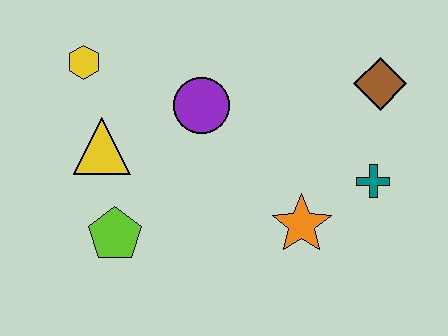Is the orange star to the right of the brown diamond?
No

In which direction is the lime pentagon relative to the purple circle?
The lime pentagon is below the purple circle.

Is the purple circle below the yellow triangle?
No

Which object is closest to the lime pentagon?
The yellow triangle is closest to the lime pentagon.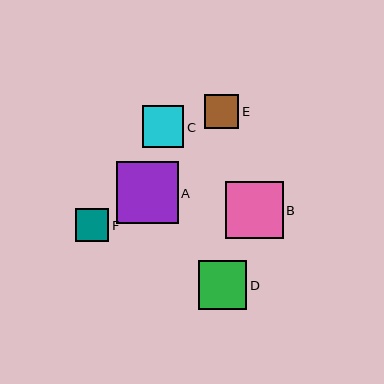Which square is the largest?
Square A is the largest with a size of approximately 62 pixels.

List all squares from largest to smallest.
From largest to smallest: A, B, D, C, E, F.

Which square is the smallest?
Square F is the smallest with a size of approximately 33 pixels.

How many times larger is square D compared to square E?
Square D is approximately 1.4 times the size of square E.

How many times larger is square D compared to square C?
Square D is approximately 1.2 times the size of square C.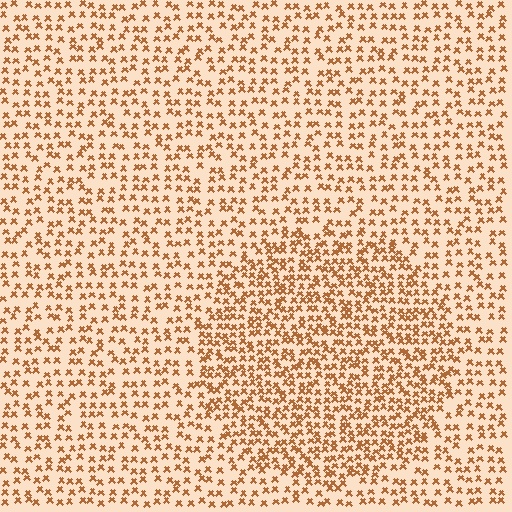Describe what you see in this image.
The image contains small brown elements arranged at two different densities. A circle-shaped region is visible where the elements are more densely packed than the surrounding area.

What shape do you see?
I see a circle.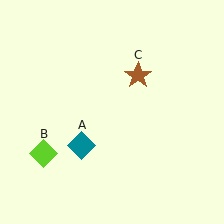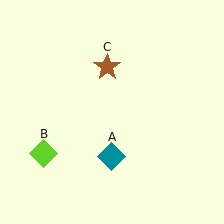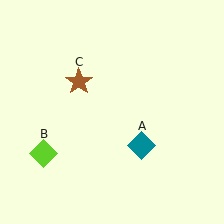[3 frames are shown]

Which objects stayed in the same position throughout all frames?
Lime diamond (object B) remained stationary.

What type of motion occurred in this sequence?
The teal diamond (object A), brown star (object C) rotated counterclockwise around the center of the scene.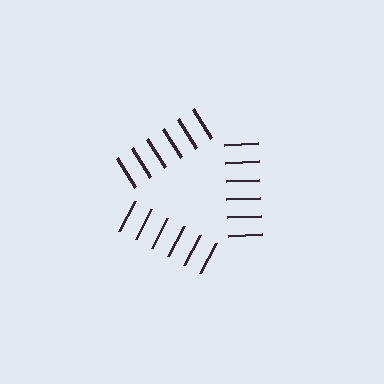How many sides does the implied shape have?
3 sides — the line-ends trace a triangle.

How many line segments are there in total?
18 — 6 along each of the 3 edges.